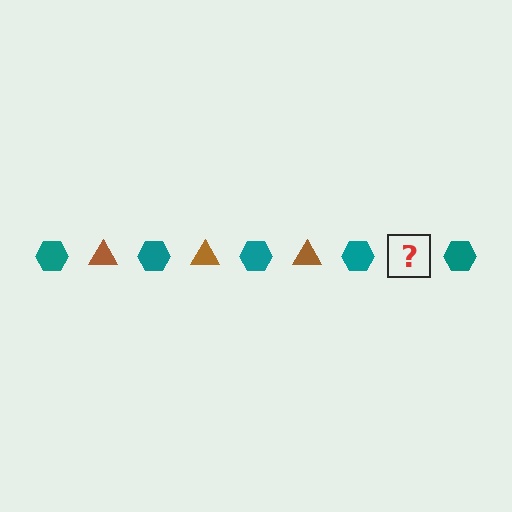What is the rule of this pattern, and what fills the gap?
The rule is that the pattern alternates between teal hexagon and brown triangle. The gap should be filled with a brown triangle.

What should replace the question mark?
The question mark should be replaced with a brown triangle.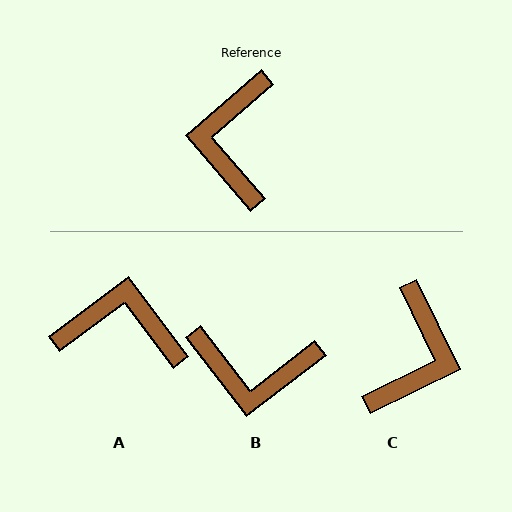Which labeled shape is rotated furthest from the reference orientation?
C, about 165 degrees away.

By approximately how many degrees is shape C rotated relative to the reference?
Approximately 165 degrees counter-clockwise.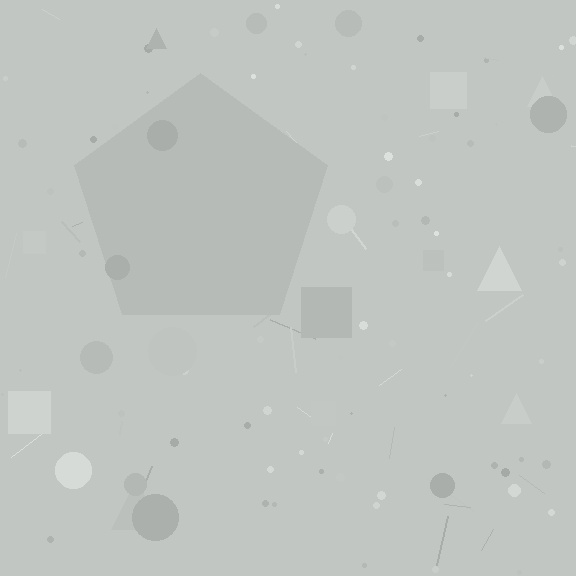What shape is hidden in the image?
A pentagon is hidden in the image.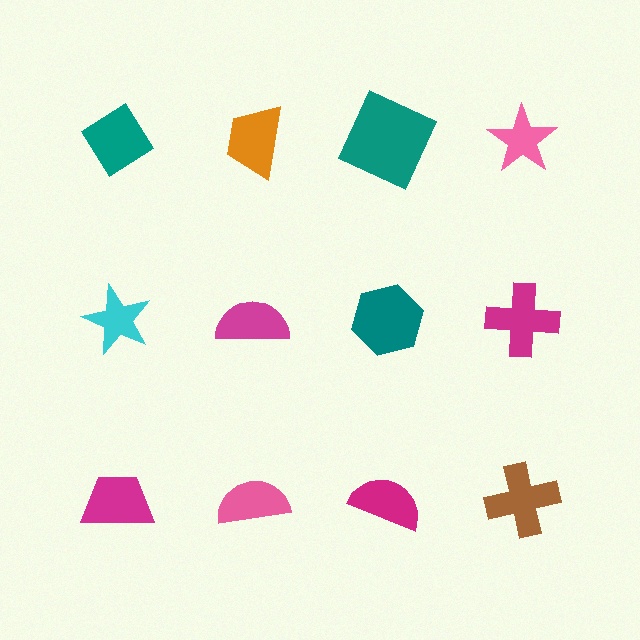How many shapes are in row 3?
4 shapes.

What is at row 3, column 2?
A pink semicircle.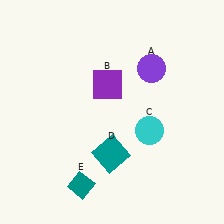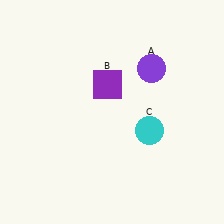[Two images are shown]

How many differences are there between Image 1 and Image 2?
There are 2 differences between the two images.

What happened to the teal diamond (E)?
The teal diamond (E) was removed in Image 2. It was in the bottom-left area of Image 1.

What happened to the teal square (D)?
The teal square (D) was removed in Image 2. It was in the bottom-left area of Image 1.